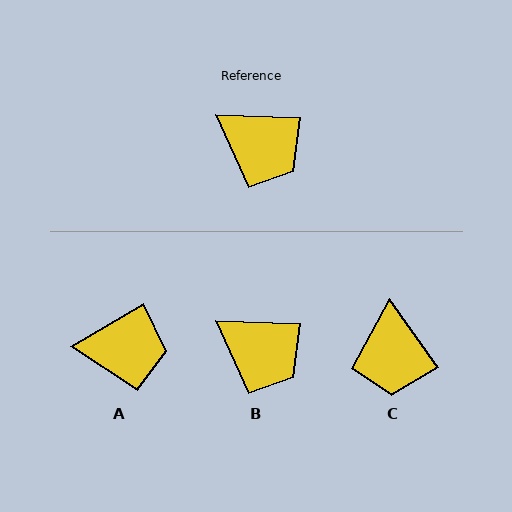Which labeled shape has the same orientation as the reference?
B.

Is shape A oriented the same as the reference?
No, it is off by about 33 degrees.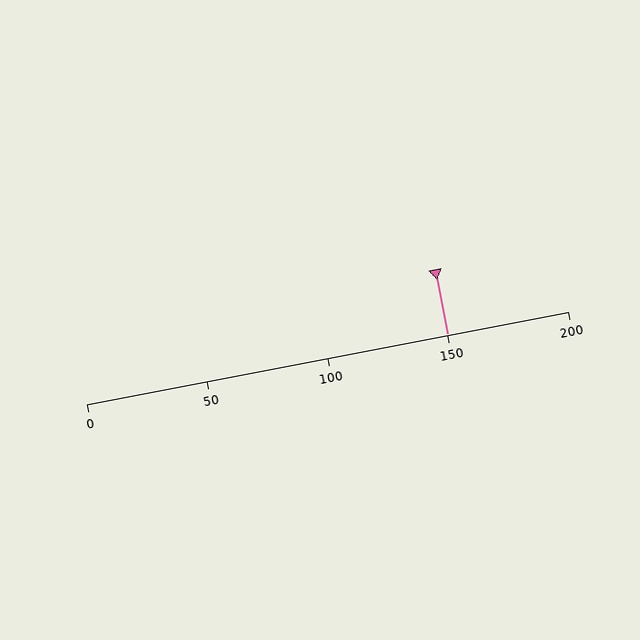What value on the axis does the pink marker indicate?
The marker indicates approximately 150.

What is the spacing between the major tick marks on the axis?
The major ticks are spaced 50 apart.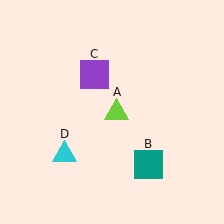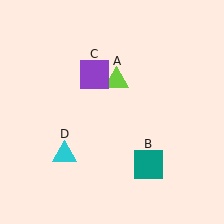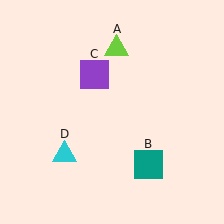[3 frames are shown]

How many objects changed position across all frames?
1 object changed position: lime triangle (object A).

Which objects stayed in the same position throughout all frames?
Teal square (object B) and purple square (object C) and cyan triangle (object D) remained stationary.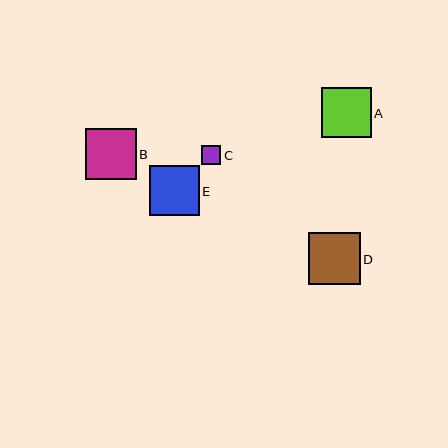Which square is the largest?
Square D is the largest with a size of approximately 52 pixels.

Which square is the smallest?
Square C is the smallest with a size of approximately 19 pixels.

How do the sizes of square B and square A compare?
Square B and square A are approximately the same size.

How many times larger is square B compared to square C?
Square B is approximately 2.7 times the size of square C.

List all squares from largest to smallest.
From largest to smallest: D, B, E, A, C.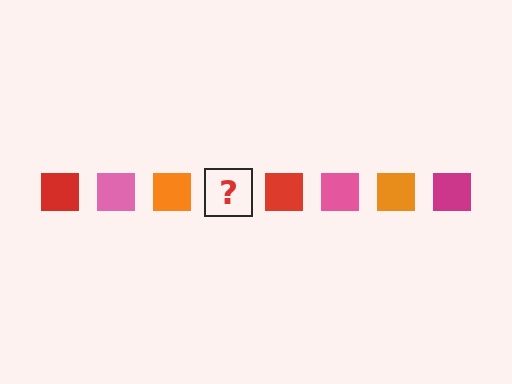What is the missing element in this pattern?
The missing element is a magenta square.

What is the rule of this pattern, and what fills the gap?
The rule is that the pattern cycles through red, pink, orange, magenta squares. The gap should be filled with a magenta square.